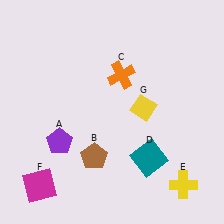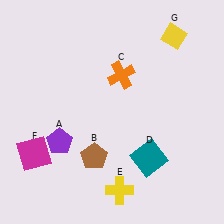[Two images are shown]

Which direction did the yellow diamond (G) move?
The yellow diamond (G) moved up.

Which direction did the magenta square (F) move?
The magenta square (F) moved up.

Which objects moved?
The objects that moved are: the yellow cross (E), the magenta square (F), the yellow diamond (G).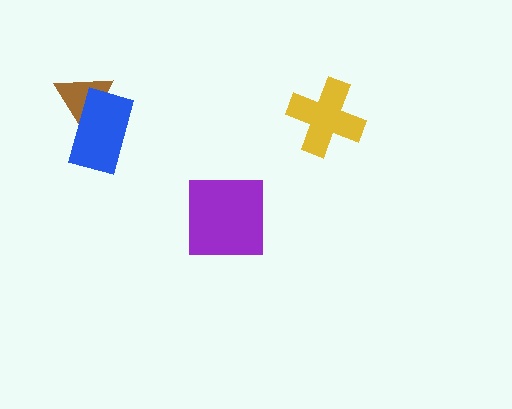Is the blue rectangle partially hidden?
No, no other shape covers it.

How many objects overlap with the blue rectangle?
1 object overlaps with the blue rectangle.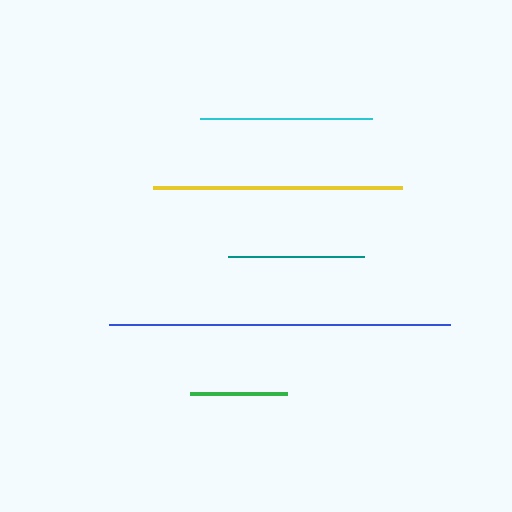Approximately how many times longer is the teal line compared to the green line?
The teal line is approximately 1.4 times the length of the green line.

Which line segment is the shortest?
The green line is the shortest at approximately 96 pixels.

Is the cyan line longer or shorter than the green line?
The cyan line is longer than the green line.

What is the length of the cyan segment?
The cyan segment is approximately 173 pixels long.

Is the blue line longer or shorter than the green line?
The blue line is longer than the green line.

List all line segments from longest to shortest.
From longest to shortest: blue, yellow, cyan, teal, green.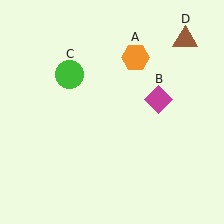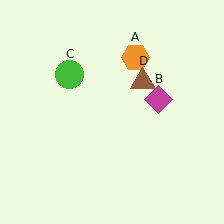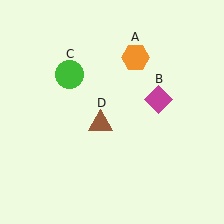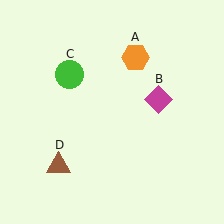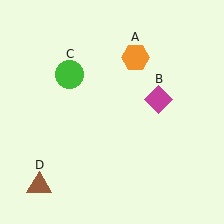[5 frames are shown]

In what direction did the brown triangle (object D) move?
The brown triangle (object D) moved down and to the left.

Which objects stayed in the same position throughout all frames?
Orange hexagon (object A) and magenta diamond (object B) and green circle (object C) remained stationary.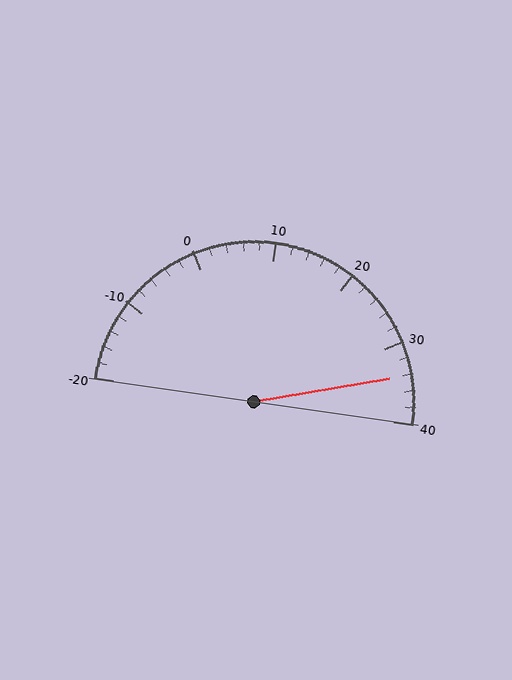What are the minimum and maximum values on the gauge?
The gauge ranges from -20 to 40.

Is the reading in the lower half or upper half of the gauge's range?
The reading is in the upper half of the range (-20 to 40).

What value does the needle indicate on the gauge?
The needle indicates approximately 34.